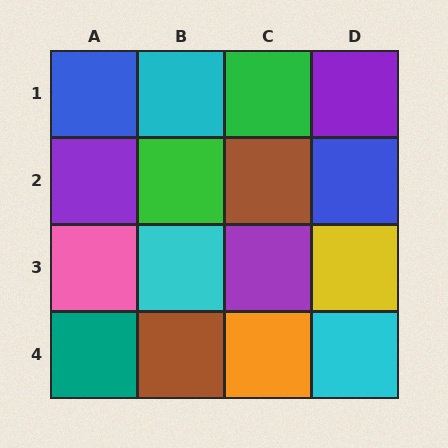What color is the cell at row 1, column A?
Blue.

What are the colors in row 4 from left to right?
Teal, brown, orange, cyan.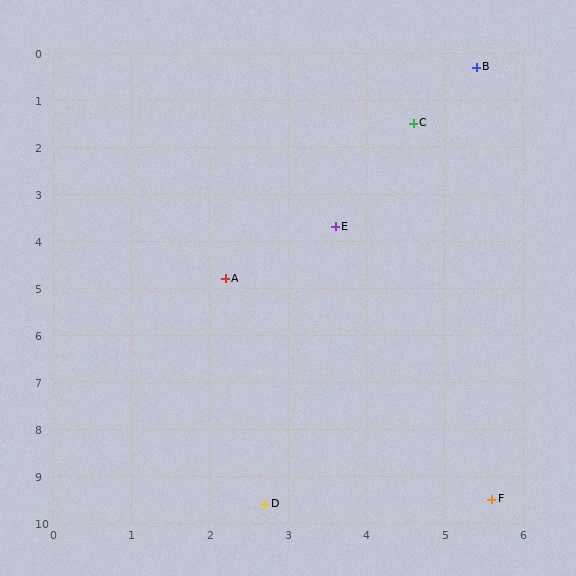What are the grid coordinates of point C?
Point C is at approximately (4.6, 1.5).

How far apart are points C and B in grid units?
Points C and B are about 1.4 grid units apart.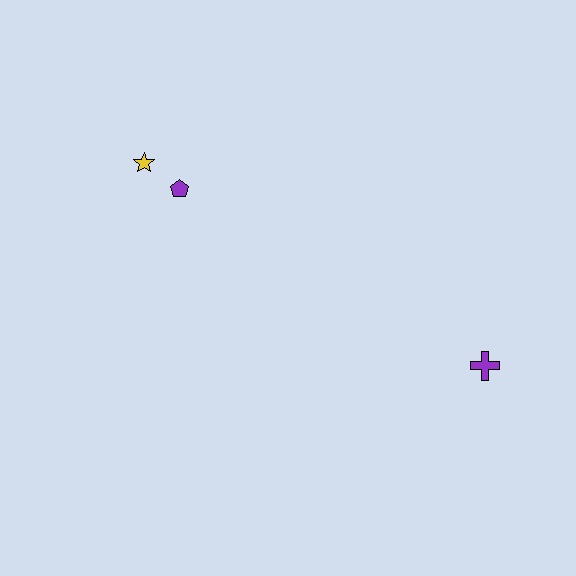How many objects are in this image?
There are 3 objects.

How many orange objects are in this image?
There are no orange objects.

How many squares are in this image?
There are no squares.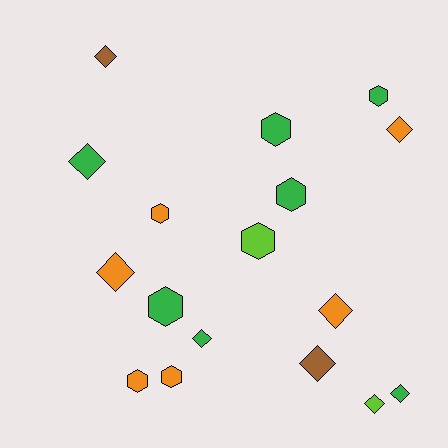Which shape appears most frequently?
Diamond, with 9 objects.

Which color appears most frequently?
Green, with 7 objects.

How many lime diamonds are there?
There is 1 lime diamond.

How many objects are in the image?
There are 17 objects.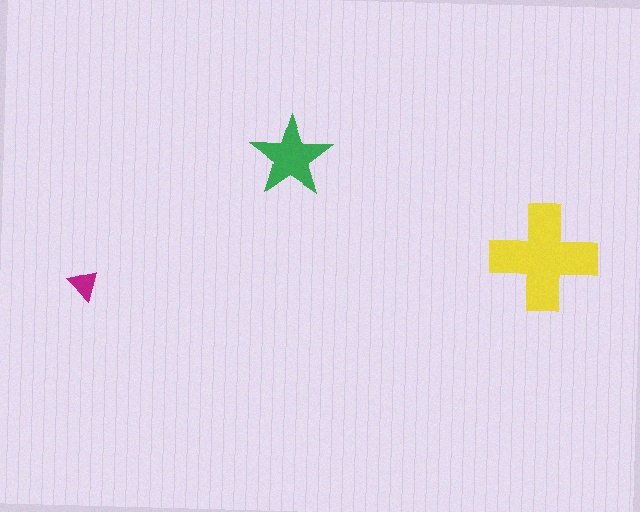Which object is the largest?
The yellow cross.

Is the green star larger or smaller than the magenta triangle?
Larger.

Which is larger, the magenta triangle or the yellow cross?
The yellow cross.